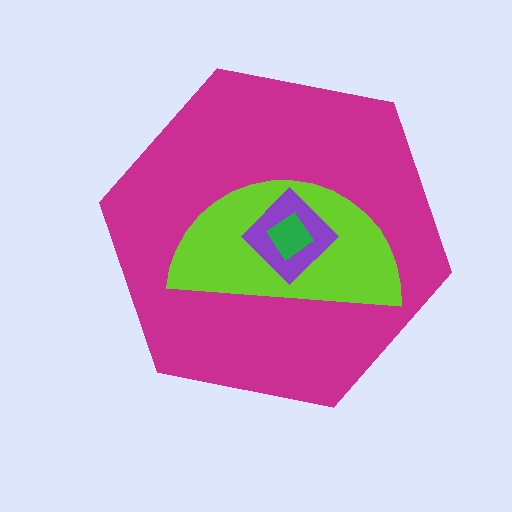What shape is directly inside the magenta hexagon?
The lime semicircle.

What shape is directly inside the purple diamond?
The green diamond.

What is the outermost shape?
The magenta hexagon.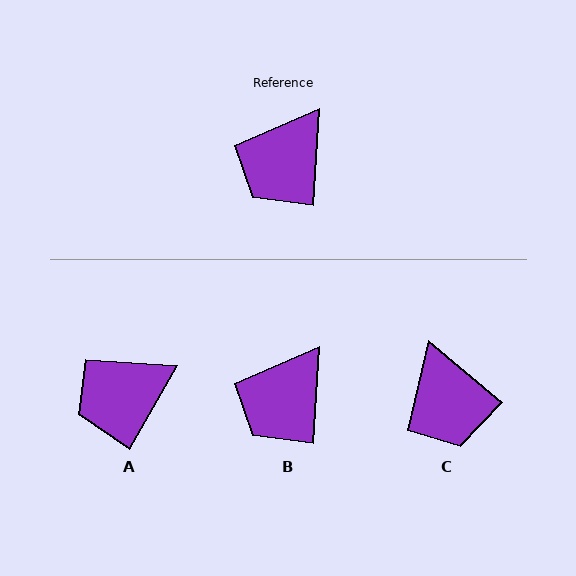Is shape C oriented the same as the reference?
No, it is off by about 54 degrees.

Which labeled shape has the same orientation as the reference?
B.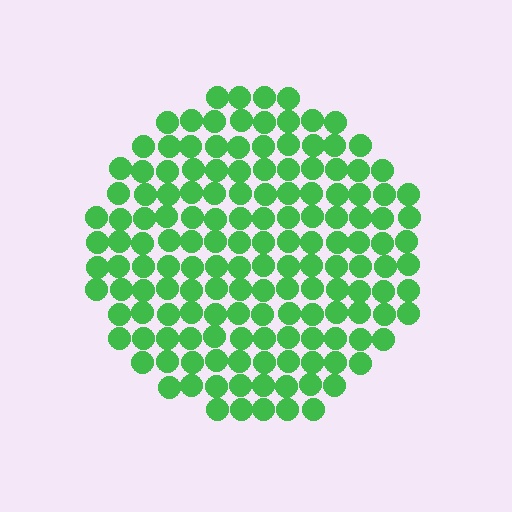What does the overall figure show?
The overall figure shows a circle.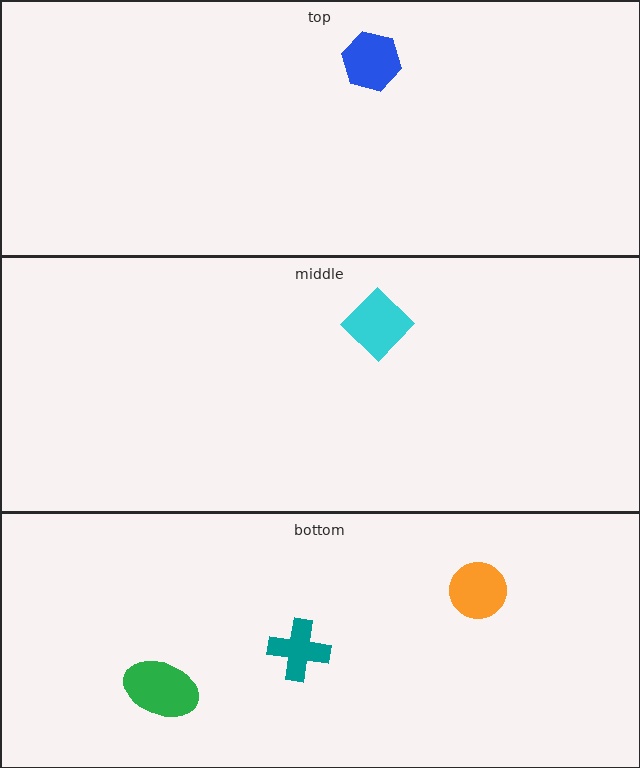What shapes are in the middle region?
The cyan diamond.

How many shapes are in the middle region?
1.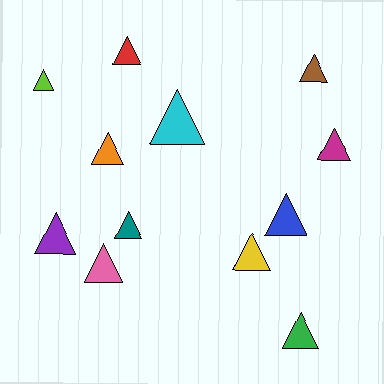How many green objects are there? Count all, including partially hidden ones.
There is 1 green object.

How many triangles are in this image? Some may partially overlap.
There are 12 triangles.